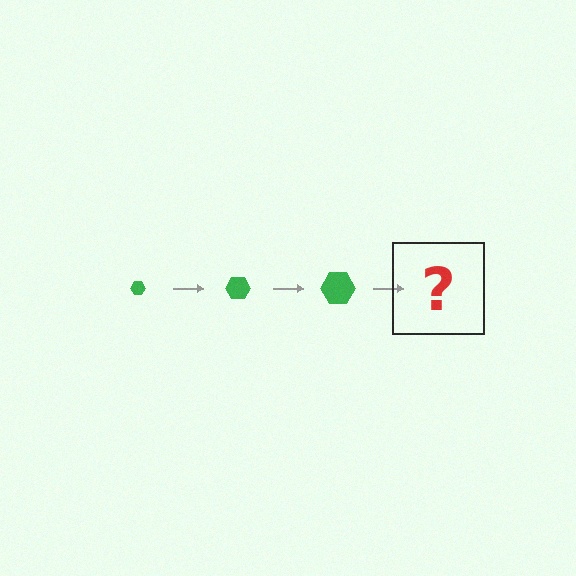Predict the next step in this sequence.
The next step is a green hexagon, larger than the previous one.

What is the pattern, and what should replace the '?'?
The pattern is that the hexagon gets progressively larger each step. The '?' should be a green hexagon, larger than the previous one.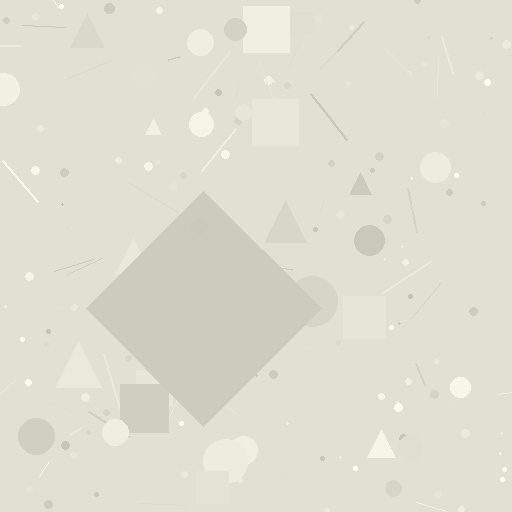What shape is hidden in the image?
A diamond is hidden in the image.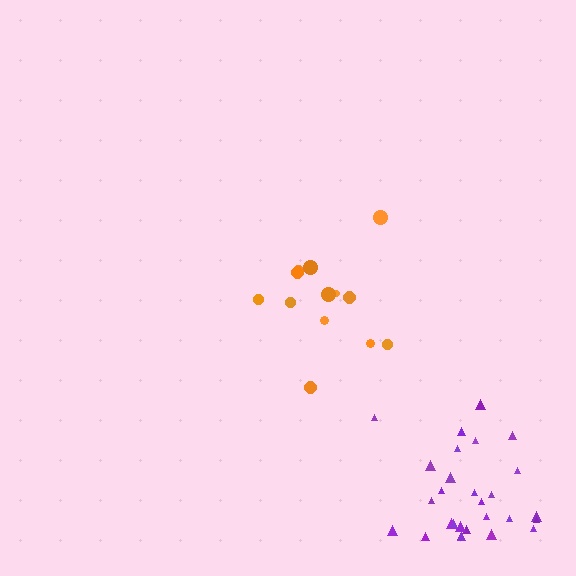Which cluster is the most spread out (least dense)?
Orange.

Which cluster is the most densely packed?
Purple.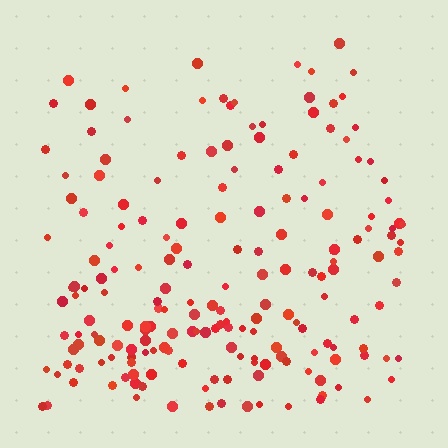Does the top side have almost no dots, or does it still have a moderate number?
Still a moderate number, just noticeably fewer than the bottom.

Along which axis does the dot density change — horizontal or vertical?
Vertical.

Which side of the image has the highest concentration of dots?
The bottom.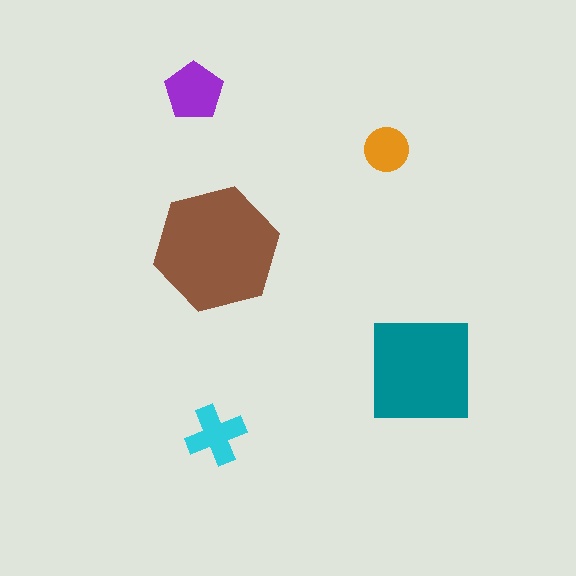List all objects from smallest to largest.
The orange circle, the cyan cross, the purple pentagon, the teal square, the brown hexagon.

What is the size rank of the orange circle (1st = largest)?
5th.